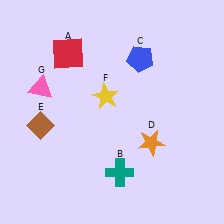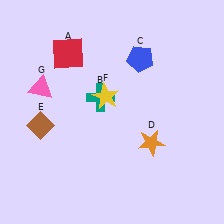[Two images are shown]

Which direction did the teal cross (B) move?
The teal cross (B) moved up.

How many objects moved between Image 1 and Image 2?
1 object moved between the two images.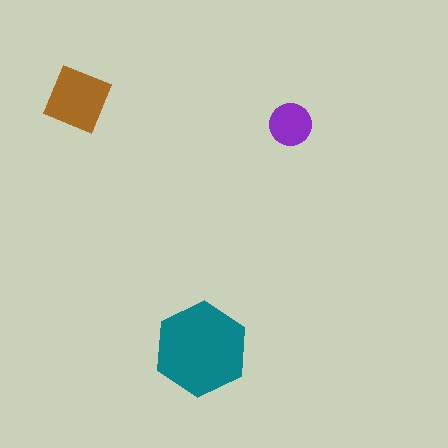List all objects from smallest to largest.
The purple circle, the brown square, the teal hexagon.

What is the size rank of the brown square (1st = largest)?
2nd.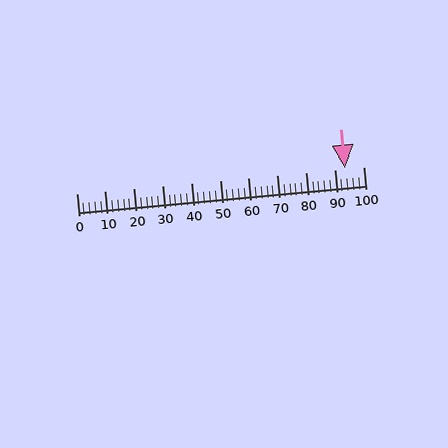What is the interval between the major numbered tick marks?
The major tick marks are spaced 10 units apart.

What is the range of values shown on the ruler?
The ruler shows values from 0 to 100.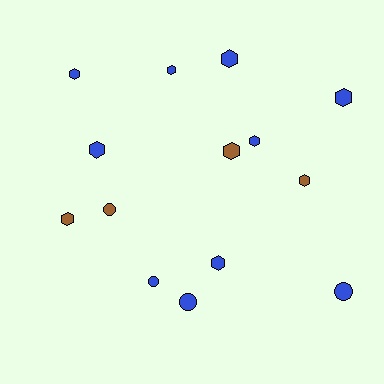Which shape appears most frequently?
Hexagon, with 10 objects.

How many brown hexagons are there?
There are 3 brown hexagons.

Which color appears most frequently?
Blue, with 10 objects.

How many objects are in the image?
There are 14 objects.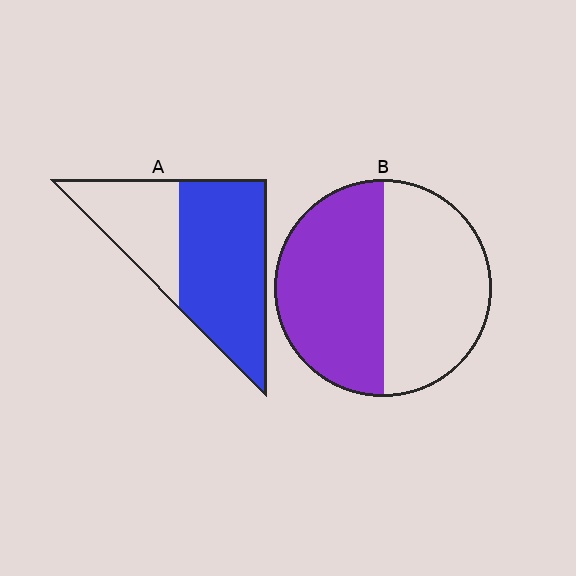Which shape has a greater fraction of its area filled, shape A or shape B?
Shape A.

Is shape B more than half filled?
Roughly half.